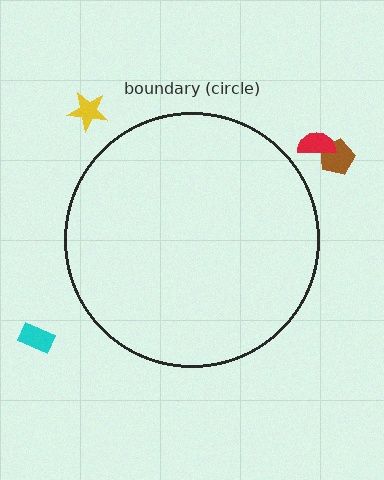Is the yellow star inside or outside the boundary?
Outside.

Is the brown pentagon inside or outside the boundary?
Outside.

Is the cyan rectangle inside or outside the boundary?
Outside.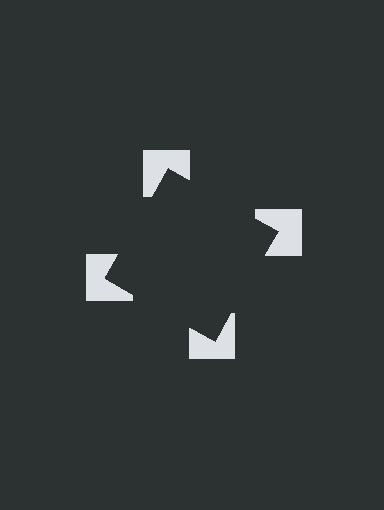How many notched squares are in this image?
There are 4 — one at each vertex of the illusory square.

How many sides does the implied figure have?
4 sides.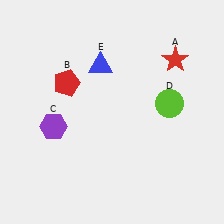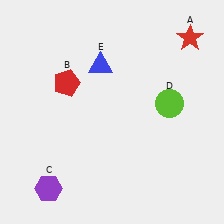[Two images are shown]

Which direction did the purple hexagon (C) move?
The purple hexagon (C) moved down.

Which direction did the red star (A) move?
The red star (A) moved up.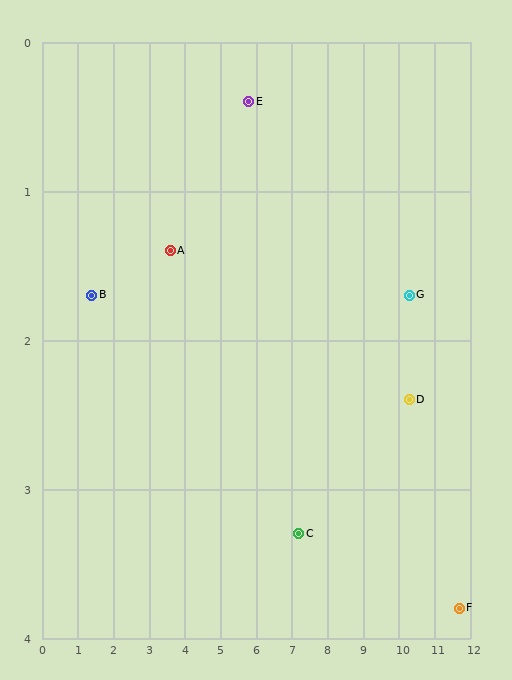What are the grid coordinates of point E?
Point E is at approximately (5.8, 0.4).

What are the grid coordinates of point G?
Point G is at approximately (10.3, 1.7).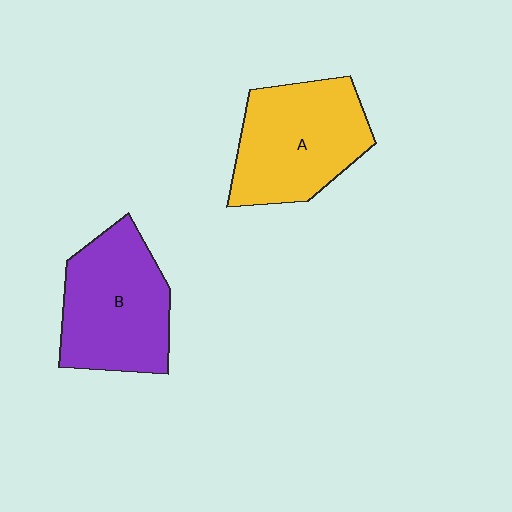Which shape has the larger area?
Shape A (yellow).